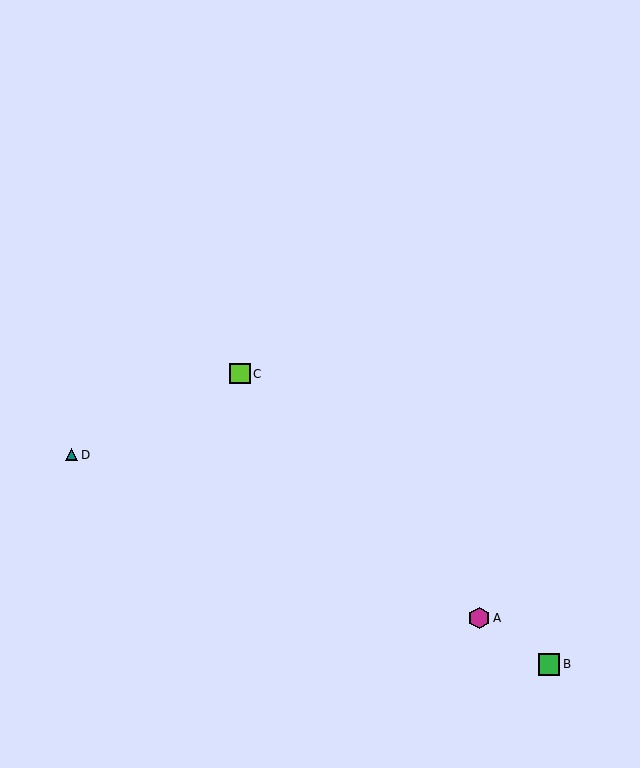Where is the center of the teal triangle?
The center of the teal triangle is at (71, 455).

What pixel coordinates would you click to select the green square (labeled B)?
Click at (549, 664) to select the green square B.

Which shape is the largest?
The magenta hexagon (labeled A) is the largest.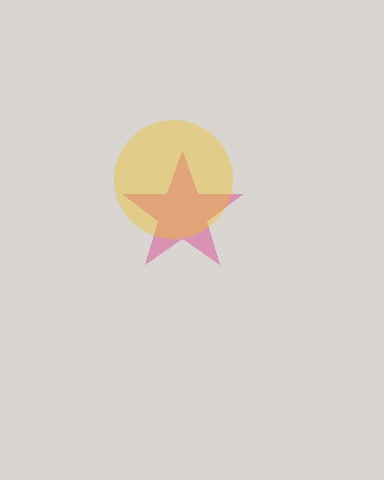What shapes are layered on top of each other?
The layered shapes are: a magenta star, a yellow circle.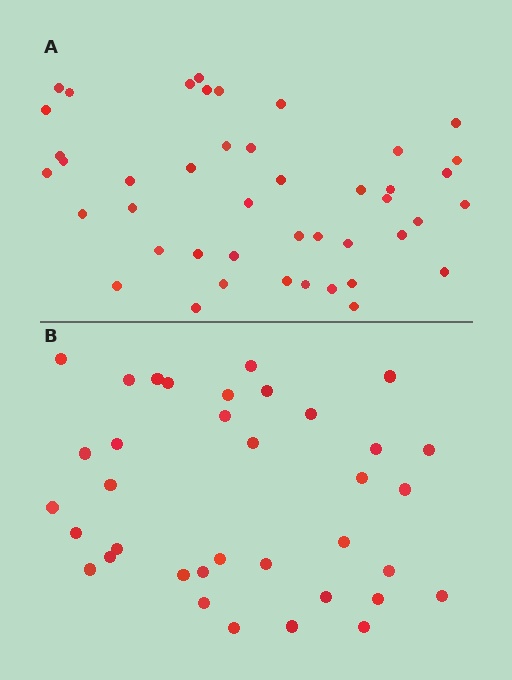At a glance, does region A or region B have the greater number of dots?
Region A (the top region) has more dots.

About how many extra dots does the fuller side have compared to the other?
Region A has roughly 8 or so more dots than region B.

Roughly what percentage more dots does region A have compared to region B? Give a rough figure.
About 20% more.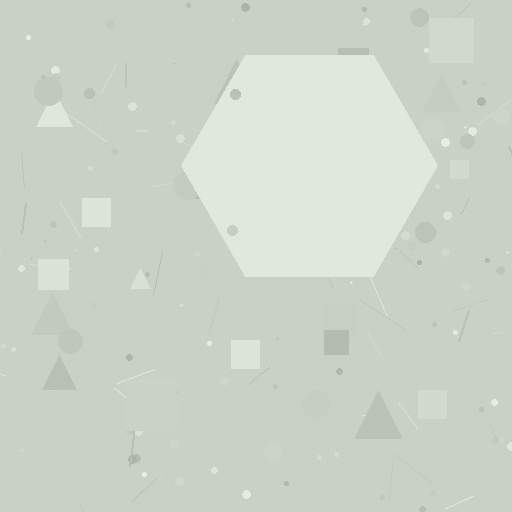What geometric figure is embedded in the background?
A hexagon is embedded in the background.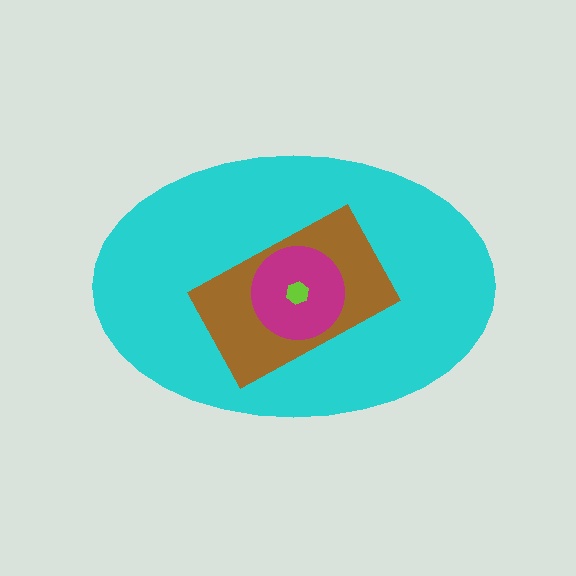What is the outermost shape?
The cyan ellipse.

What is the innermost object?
The lime hexagon.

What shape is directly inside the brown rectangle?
The magenta circle.